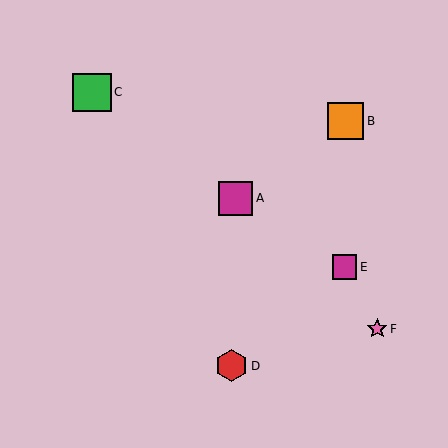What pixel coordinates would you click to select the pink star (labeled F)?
Click at (377, 329) to select the pink star F.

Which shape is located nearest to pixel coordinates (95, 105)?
The green square (labeled C) at (92, 92) is nearest to that location.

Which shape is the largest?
The green square (labeled C) is the largest.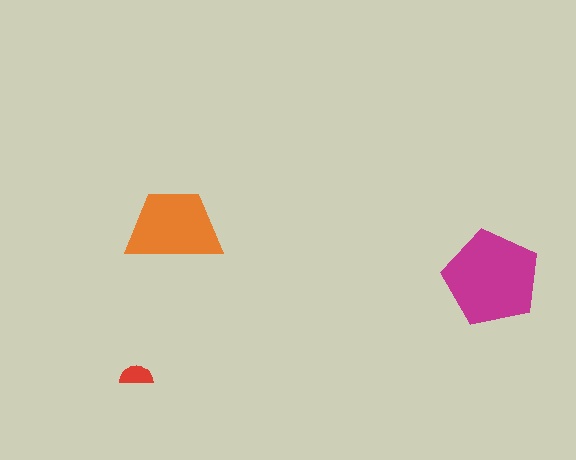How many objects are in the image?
There are 3 objects in the image.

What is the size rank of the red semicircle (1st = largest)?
3rd.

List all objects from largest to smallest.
The magenta pentagon, the orange trapezoid, the red semicircle.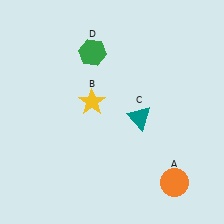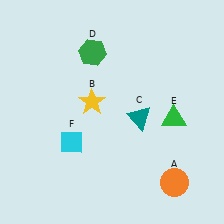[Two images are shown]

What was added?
A green triangle (E), a cyan diamond (F) were added in Image 2.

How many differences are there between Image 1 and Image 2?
There are 2 differences between the two images.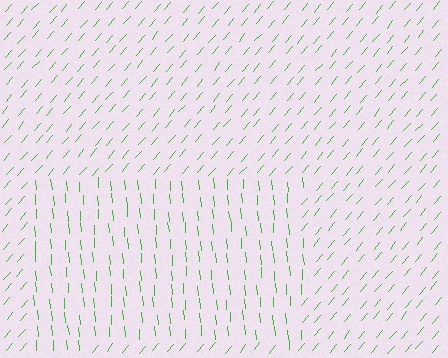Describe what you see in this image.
The image is filled with small green line segments. A rectangle region in the image has lines oriented differently from the surrounding lines, creating a visible texture boundary.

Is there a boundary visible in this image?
Yes, there is a texture boundary formed by a change in line orientation.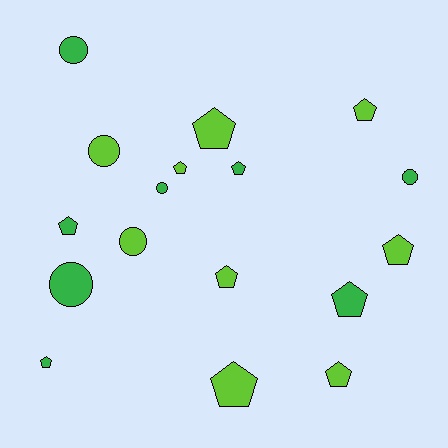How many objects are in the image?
There are 17 objects.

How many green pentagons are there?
There are 4 green pentagons.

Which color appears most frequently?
Lime, with 9 objects.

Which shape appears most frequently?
Pentagon, with 11 objects.